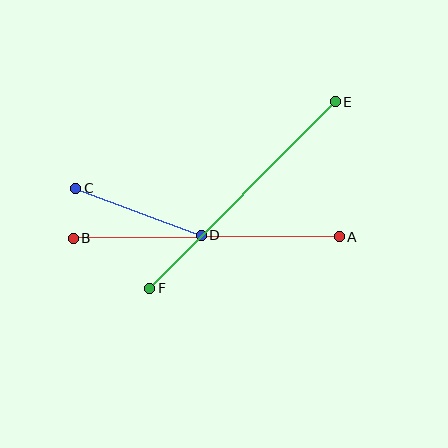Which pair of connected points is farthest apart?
Points A and B are farthest apart.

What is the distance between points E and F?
The distance is approximately 263 pixels.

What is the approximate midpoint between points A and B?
The midpoint is at approximately (206, 237) pixels.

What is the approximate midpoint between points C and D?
The midpoint is at approximately (139, 212) pixels.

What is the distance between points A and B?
The distance is approximately 266 pixels.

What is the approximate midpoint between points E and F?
The midpoint is at approximately (242, 195) pixels.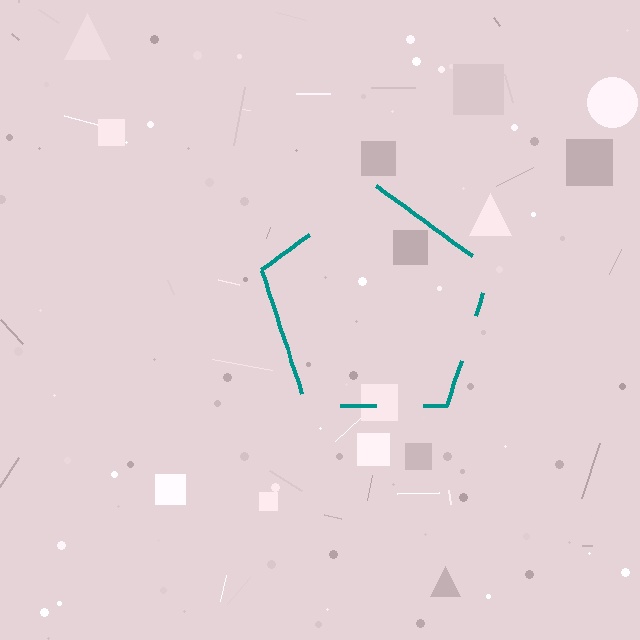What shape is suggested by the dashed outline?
The dashed outline suggests a pentagon.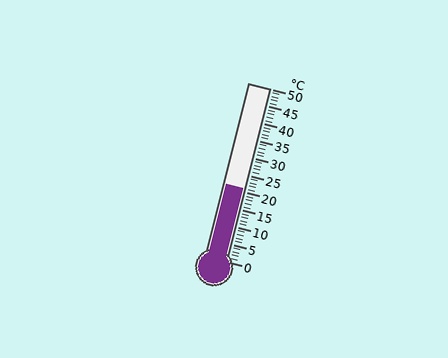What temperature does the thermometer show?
The thermometer shows approximately 21°C.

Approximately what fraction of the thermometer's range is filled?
The thermometer is filled to approximately 40% of its range.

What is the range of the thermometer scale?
The thermometer scale ranges from 0°C to 50°C.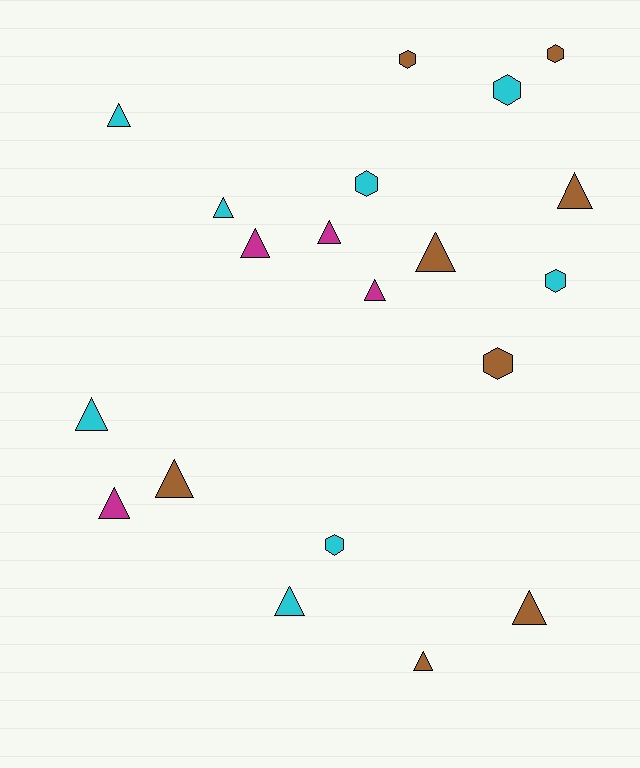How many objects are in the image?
There are 20 objects.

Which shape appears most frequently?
Triangle, with 13 objects.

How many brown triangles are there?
There are 5 brown triangles.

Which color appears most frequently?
Cyan, with 8 objects.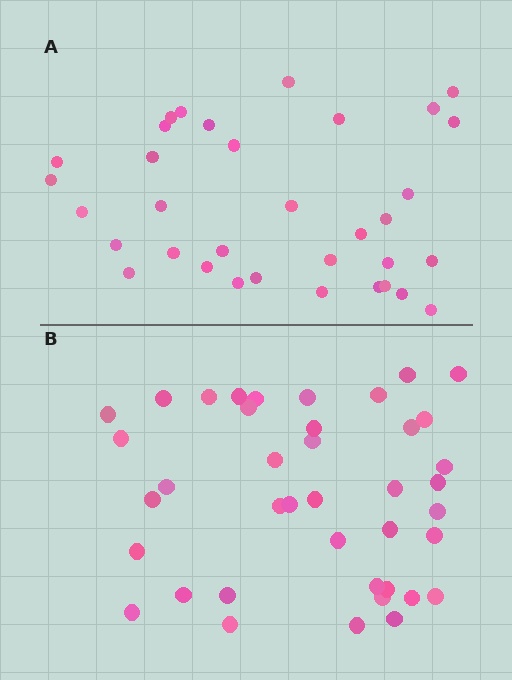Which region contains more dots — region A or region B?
Region B (the bottom region) has more dots.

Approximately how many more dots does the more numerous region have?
Region B has about 6 more dots than region A.